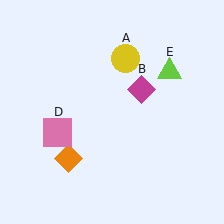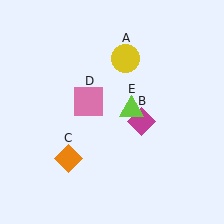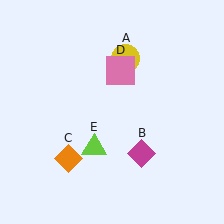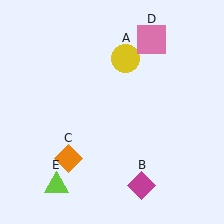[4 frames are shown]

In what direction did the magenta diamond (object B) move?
The magenta diamond (object B) moved down.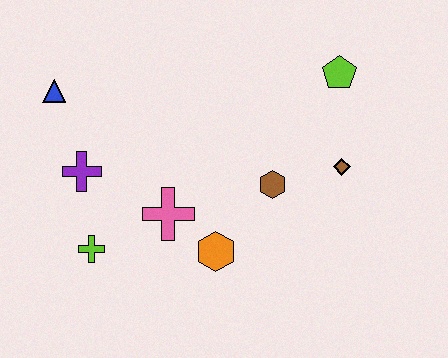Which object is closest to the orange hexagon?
The pink cross is closest to the orange hexagon.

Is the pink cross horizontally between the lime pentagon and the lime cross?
Yes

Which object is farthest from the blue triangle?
The brown diamond is farthest from the blue triangle.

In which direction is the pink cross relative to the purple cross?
The pink cross is to the right of the purple cross.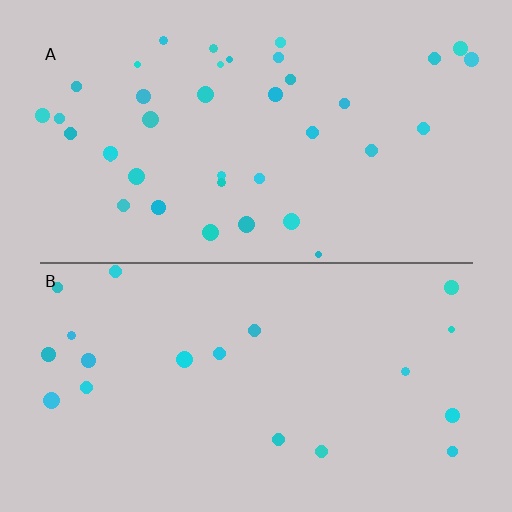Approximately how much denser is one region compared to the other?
Approximately 1.9× — region A over region B.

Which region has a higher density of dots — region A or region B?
A (the top).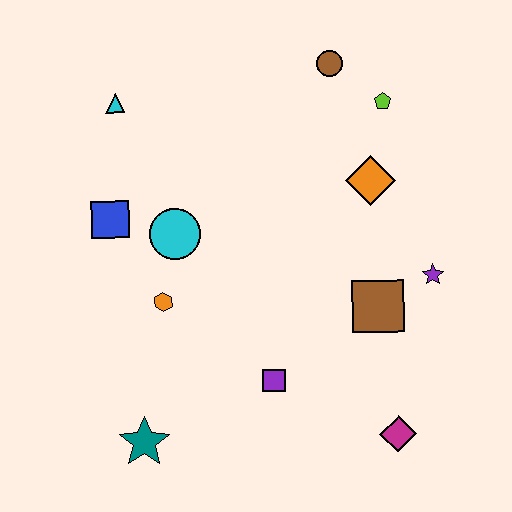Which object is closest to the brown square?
The purple star is closest to the brown square.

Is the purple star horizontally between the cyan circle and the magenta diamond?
No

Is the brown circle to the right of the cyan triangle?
Yes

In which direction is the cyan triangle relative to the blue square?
The cyan triangle is above the blue square.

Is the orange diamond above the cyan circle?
Yes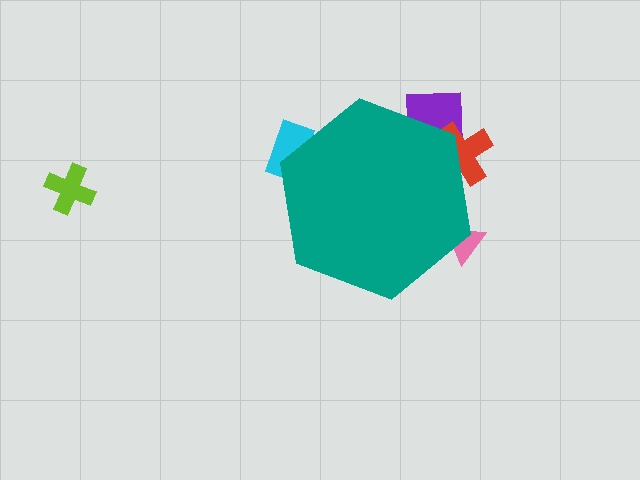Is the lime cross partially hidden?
No, the lime cross is fully visible.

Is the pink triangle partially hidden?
Yes, the pink triangle is partially hidden behind the teal hexagon.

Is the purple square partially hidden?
Yes, the purple square is partially hidden behind the teal hexagon.